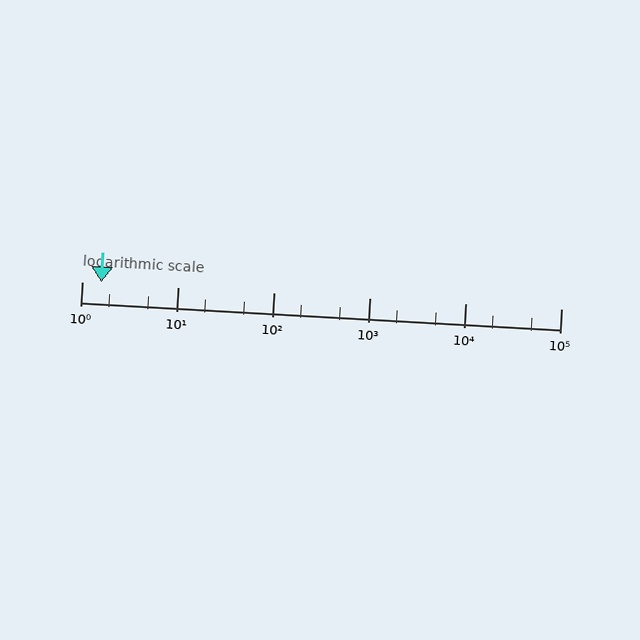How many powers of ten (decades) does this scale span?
The scale spans 5 decades, from 1 to 100000.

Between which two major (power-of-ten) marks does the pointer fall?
The pointer is between 1 and 10.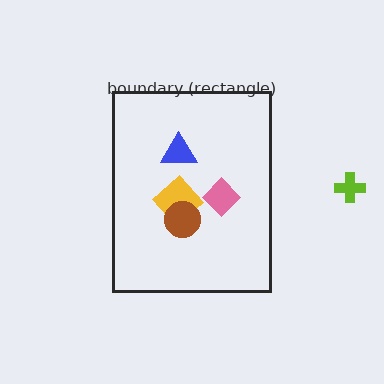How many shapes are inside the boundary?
4 inside, 1 outside.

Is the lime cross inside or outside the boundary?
Outside.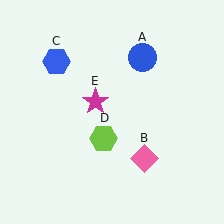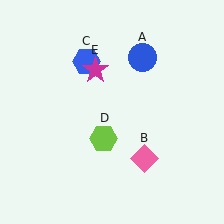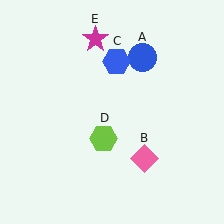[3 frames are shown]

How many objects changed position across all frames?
2 objects changed position: blue hexagon (object C), magenta star (object E).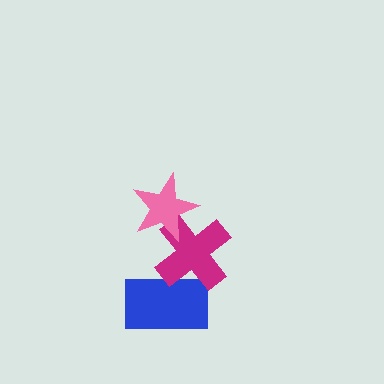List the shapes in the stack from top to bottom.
From top to bottom: the pink star, the magenta cross, the blue rectangle.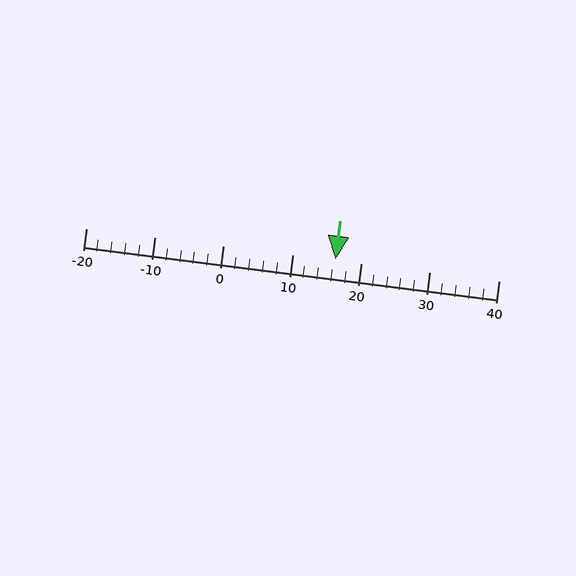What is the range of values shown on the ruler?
The ruler shows values from -20 to 40.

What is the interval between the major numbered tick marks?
The major tick marks are spaced 10 units apart.